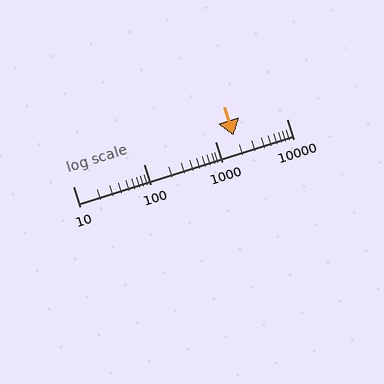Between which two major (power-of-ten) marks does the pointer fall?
The pointer is between 1000 and 10000.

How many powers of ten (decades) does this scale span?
The scale spans 3 decades, from 10 to 10000.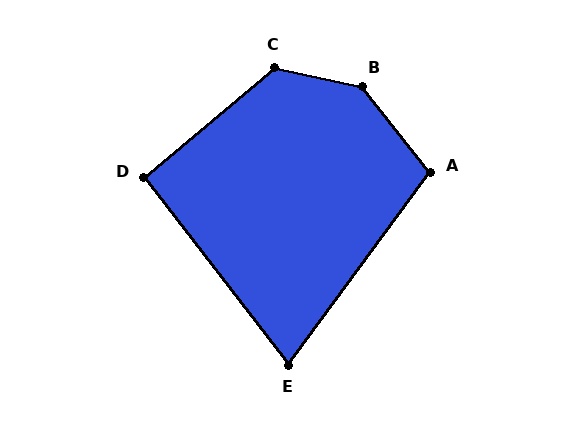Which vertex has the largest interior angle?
B, at approximately 141 degrees.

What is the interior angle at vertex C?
Approximately 127 degrees (obtuse).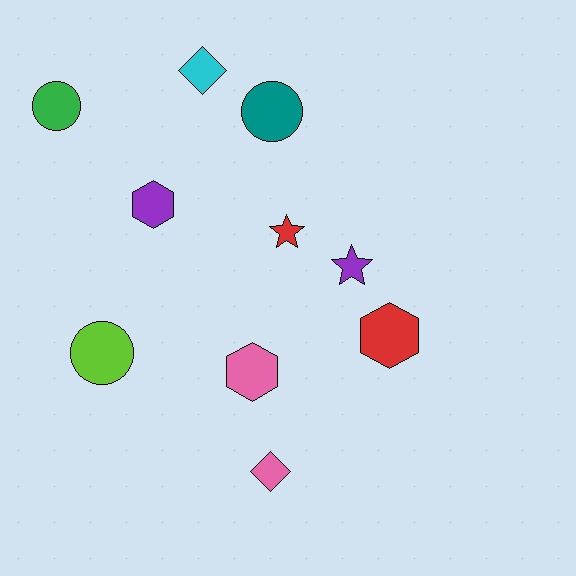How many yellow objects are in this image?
There are no yellow objects.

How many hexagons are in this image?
There are 3 hexagons.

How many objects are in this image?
There are 10 objects.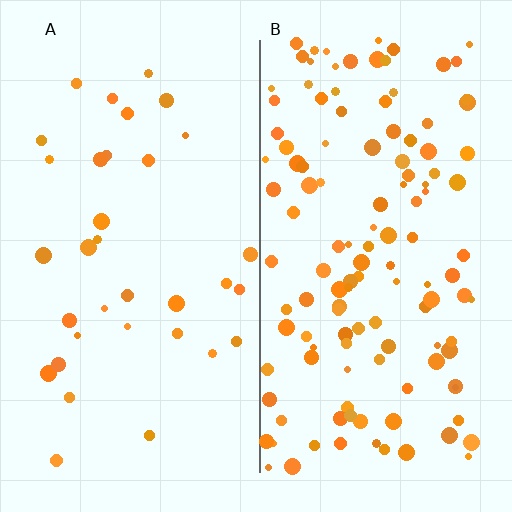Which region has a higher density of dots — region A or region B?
B (the right).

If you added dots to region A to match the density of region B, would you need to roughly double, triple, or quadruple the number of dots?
Approximately quadruple.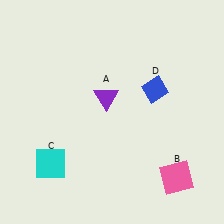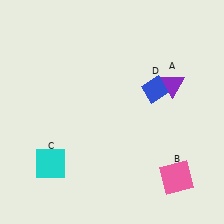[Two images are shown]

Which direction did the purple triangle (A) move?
The purple triangle (A) moved right.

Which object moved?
The purple triangle (A) moved right.